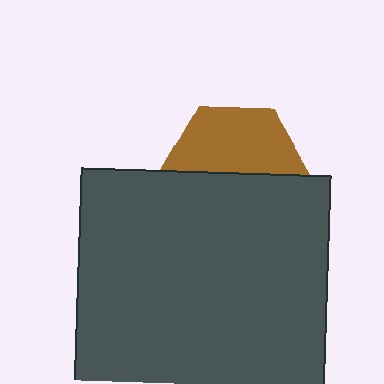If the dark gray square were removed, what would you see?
You would see the complete brown hexagon.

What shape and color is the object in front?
The object in front is a dark gray square.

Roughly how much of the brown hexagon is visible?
About half of it is visible (roughly 50%).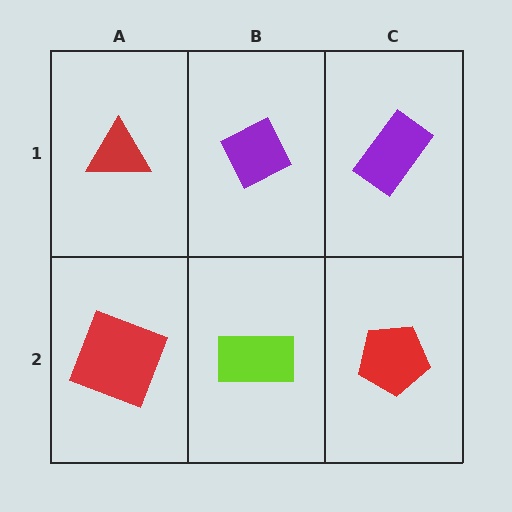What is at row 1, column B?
A purple diamond.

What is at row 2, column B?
A lime rectangle.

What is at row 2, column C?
A red pentagon.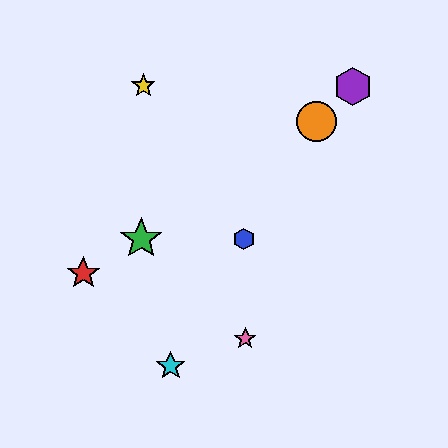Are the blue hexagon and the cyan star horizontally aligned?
No, the blue hexagon is at y≈239 and the cyan star is at y≈366.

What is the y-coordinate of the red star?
The red star is at y≈273.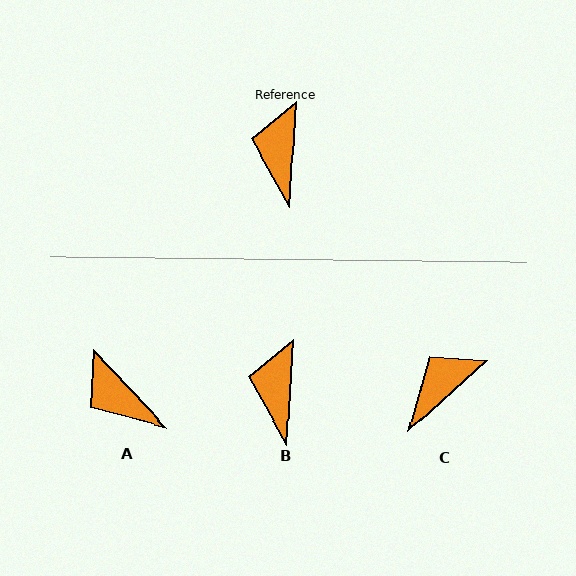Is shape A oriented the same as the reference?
No, it is off by about 47 degrees.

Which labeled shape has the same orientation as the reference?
B.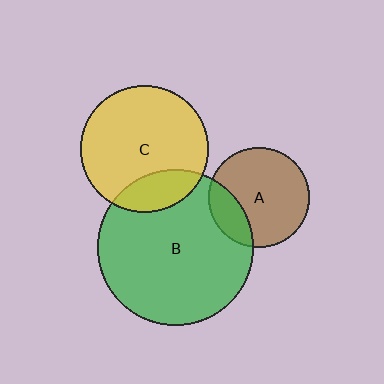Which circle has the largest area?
Circle B (green).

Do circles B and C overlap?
Yes.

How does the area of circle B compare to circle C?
Approximately 1.5 times.